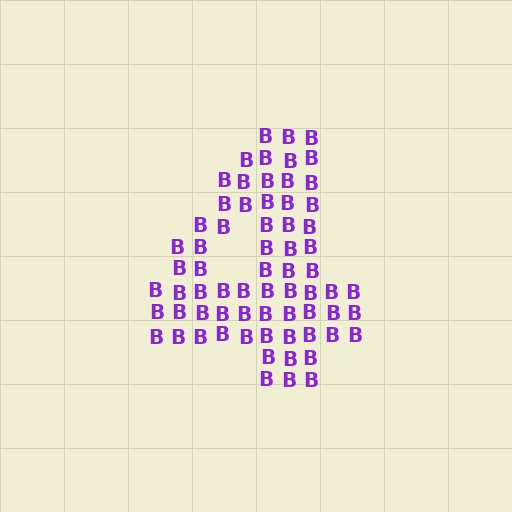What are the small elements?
The small elements are letter B's.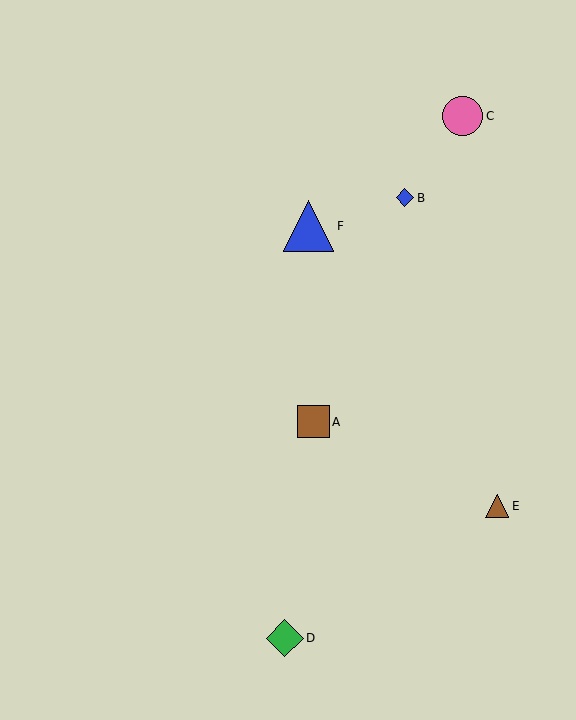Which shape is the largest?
The blue triangle (labeled F) is the largest.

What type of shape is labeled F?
Shape F is a blue triangle.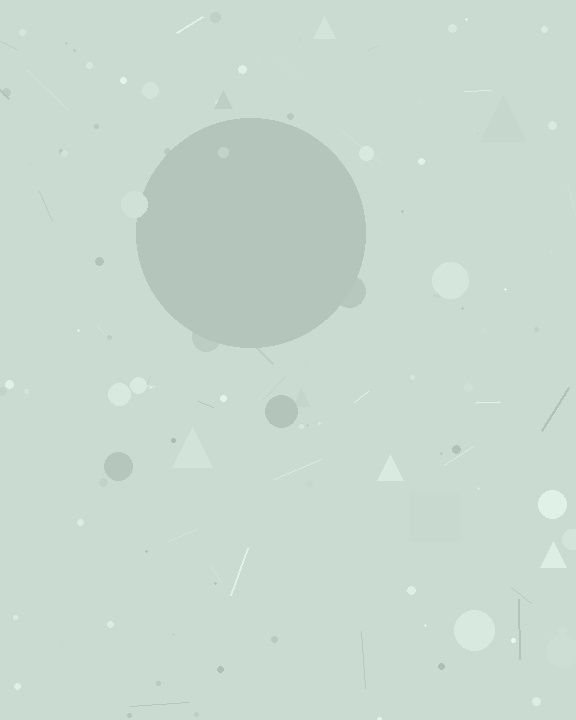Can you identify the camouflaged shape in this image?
The camouflaged shape is a circle.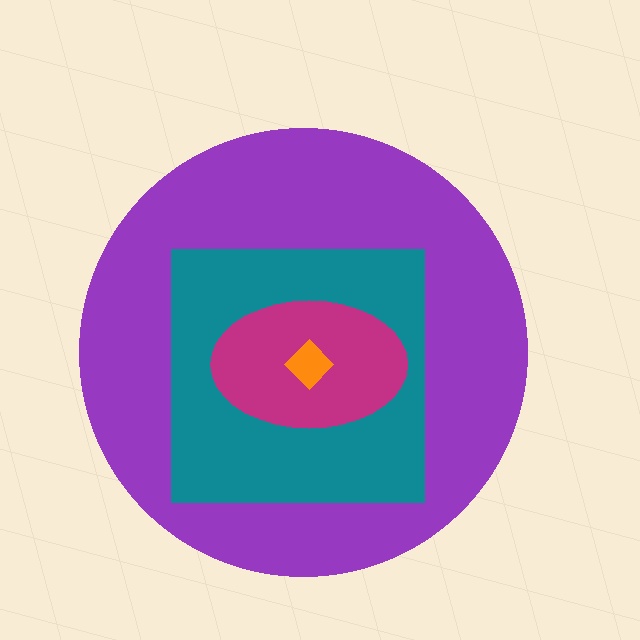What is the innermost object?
The orange diamond.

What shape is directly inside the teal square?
The magenta ellipse.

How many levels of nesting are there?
4.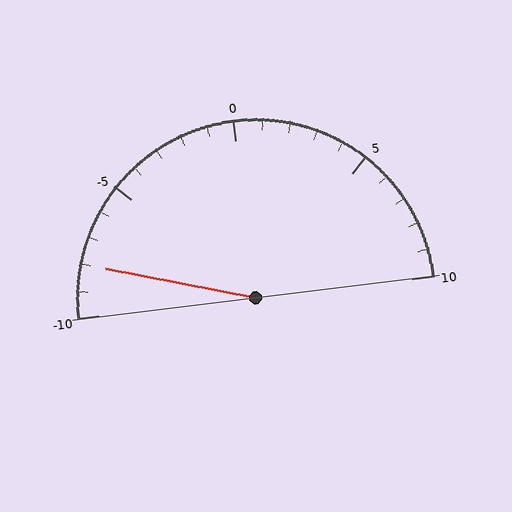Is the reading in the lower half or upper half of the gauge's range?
The reading is in the lower half of the range (-10 to 10).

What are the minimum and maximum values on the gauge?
The gauge ranges from -10 to 10.